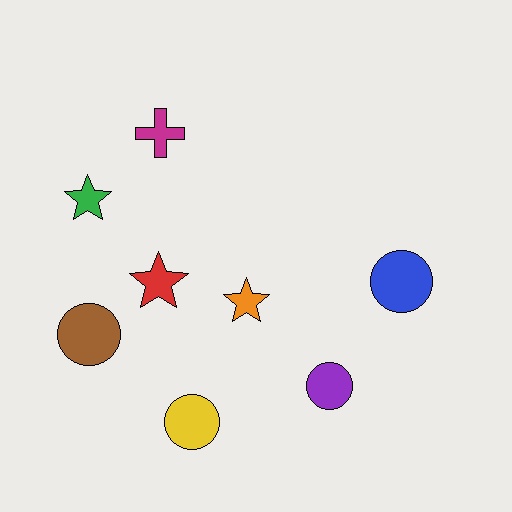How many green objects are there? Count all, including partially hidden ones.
There is 1 green object.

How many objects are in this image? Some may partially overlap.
There are 8 objects.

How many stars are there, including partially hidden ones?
There are 3 stars.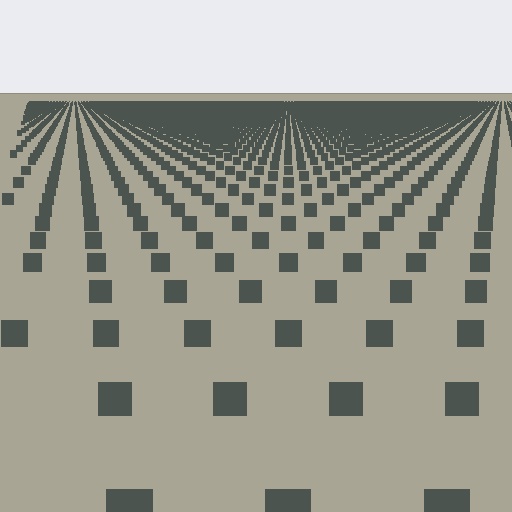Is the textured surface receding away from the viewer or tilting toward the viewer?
The surface is receding away from the viewer. Texture elements get smaller and denser toward the top.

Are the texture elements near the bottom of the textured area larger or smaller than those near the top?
Larger. Near the bottom, elements are closer to the viewer and appear at a bigger on-screen size.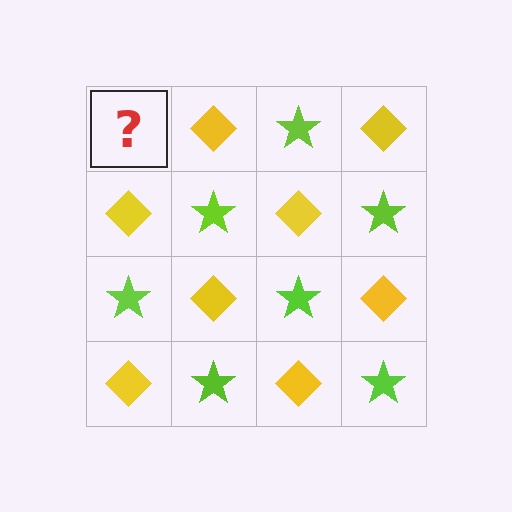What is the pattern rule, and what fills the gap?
The rule is that it alternates lime star and yellow diamond in a checkerboard pattern. The gap should be filled with a lime star.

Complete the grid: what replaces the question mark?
The question mark should be replaced with a lime star.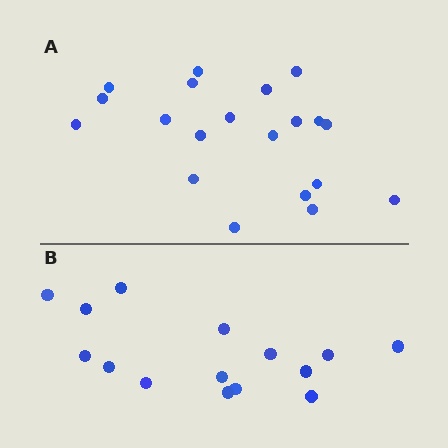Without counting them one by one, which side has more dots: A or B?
Region A (the top region) has more dots.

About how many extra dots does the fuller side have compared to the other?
Region A has about 5 more dots than region B.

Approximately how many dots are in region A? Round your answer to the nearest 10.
About 20 dots.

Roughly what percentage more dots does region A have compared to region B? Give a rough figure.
About 35% more.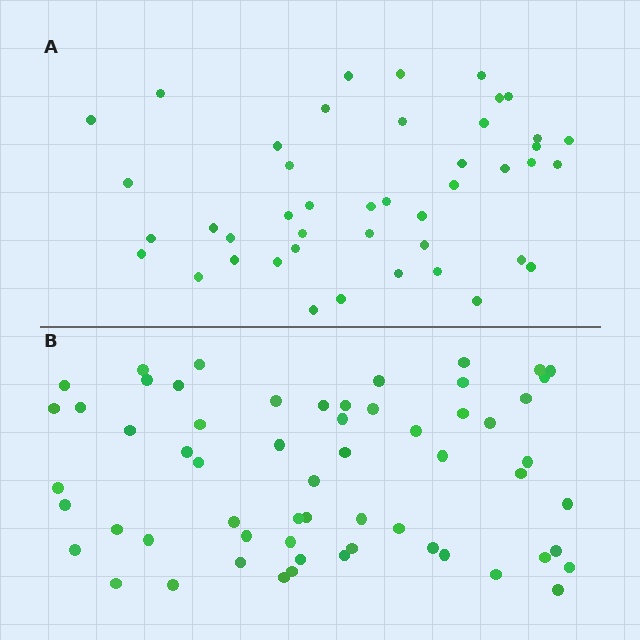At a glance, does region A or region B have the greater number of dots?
Region B (the bottom region) has more dots.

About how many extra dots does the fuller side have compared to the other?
Region B has approximately 15 more dots than region A.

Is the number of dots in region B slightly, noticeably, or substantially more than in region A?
Region B has noticeably more, but not dramatically so. The ratio is roughly 1.4 to 1.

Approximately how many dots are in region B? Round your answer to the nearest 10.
About 60 dots.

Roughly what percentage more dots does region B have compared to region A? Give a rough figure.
About 35% more.